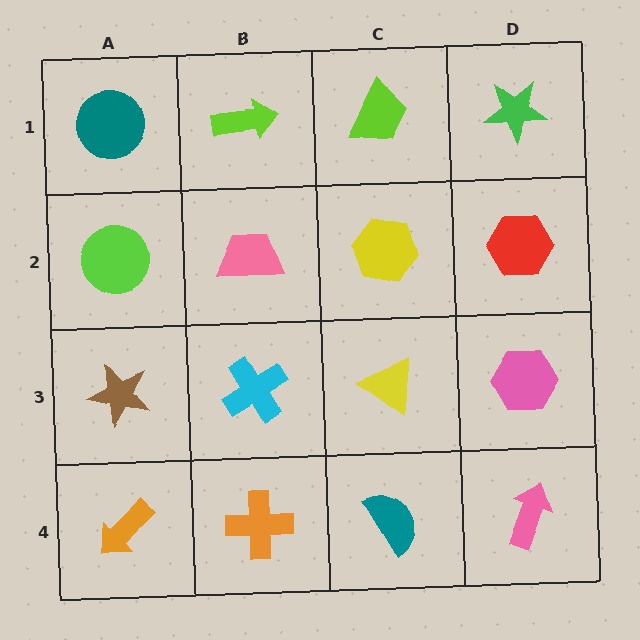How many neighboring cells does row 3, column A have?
3.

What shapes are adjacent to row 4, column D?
A pink hexagon (row 3, column D), a teal semicircle (row 4, column C).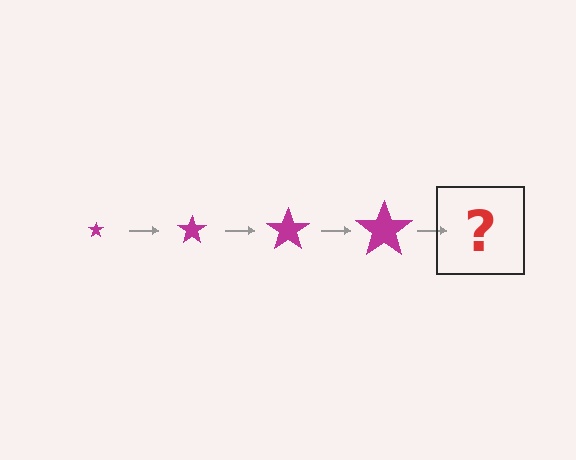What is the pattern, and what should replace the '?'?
The pattern is that the star gets progressively larger each step. The '?' should be a magenta star, larger than the previous one.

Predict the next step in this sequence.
The next step is a magenta star, larger than the previous one.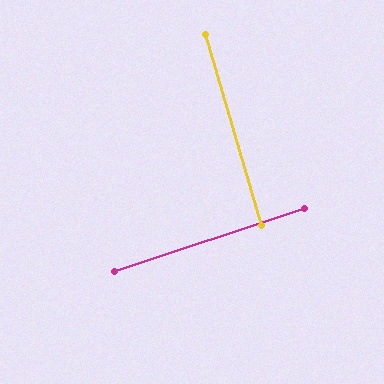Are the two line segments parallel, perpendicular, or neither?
Perpendicular — they meet at approximately 88°.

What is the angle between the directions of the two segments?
Approximately 88 degrees.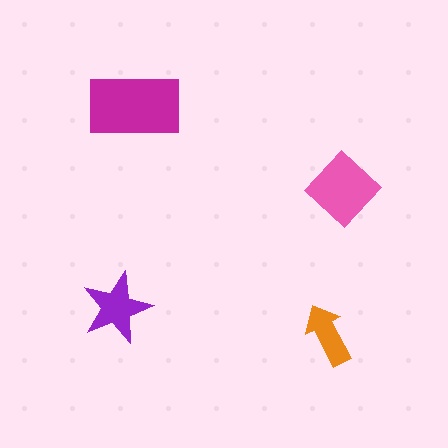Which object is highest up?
The magenta rectangle is topmost.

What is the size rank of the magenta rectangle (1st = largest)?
1st.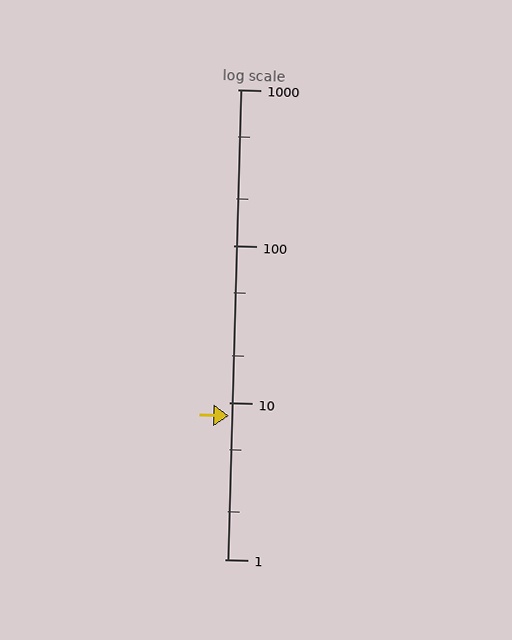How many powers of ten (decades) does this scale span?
The scale spans 3 decades, from 1 to 1000.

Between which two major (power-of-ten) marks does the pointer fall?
The pointer is between 1 and 10.